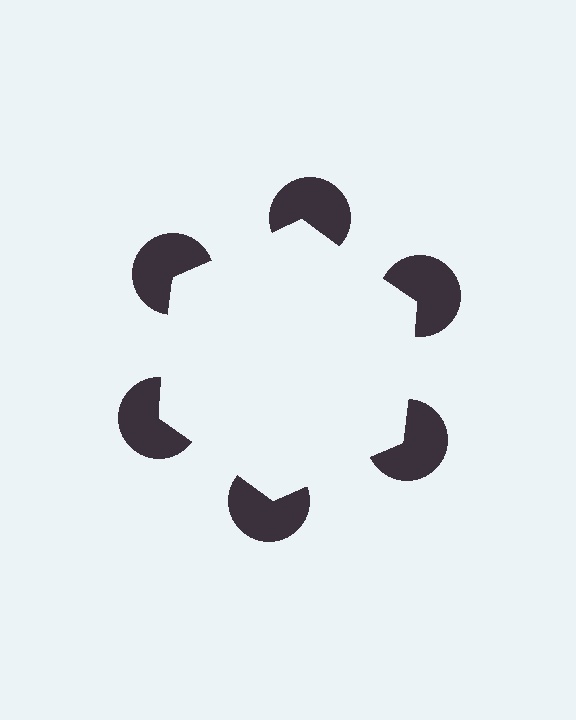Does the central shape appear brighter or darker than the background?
It typically appears slightly brighter than the background, even though no actual brightness change is drawn.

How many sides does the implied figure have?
6 sides.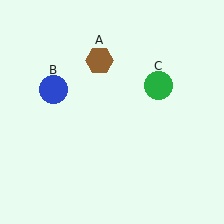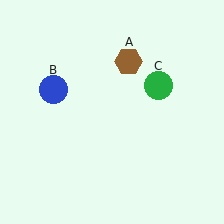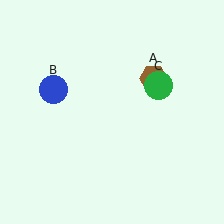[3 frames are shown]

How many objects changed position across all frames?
1 object changed position: brown hexagon (object A).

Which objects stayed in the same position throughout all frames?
Blue circle (object B) and green circle (object C) remained stationary.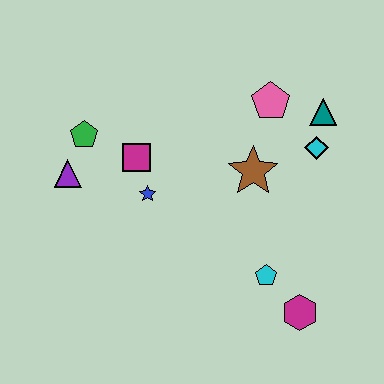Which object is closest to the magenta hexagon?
The cyan pentagon is closest to the magenta hexagon.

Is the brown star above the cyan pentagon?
Yes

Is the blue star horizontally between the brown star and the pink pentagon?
No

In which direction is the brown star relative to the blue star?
The brown star is to the right of the blue star.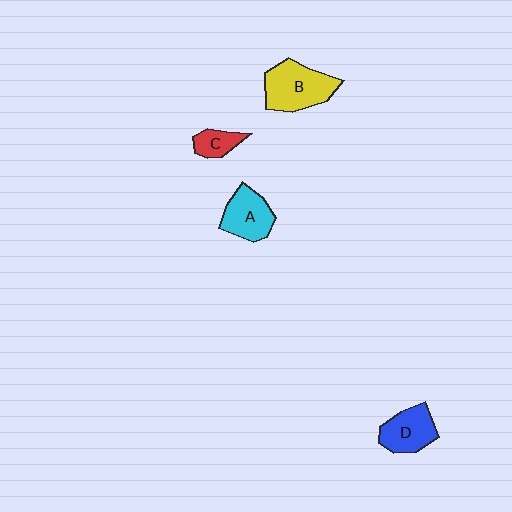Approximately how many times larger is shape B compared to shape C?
Approximately 2.5 times.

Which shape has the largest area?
Shape B (yellow).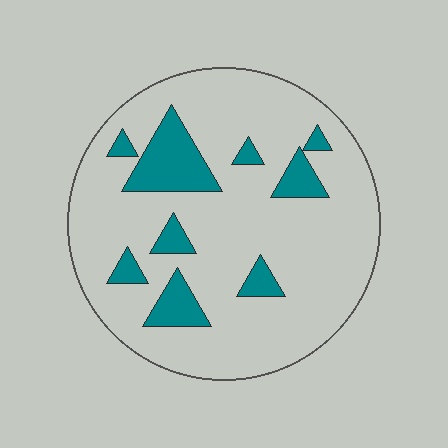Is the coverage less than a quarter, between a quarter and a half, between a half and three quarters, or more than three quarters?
Less than a quarter.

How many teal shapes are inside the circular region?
9.